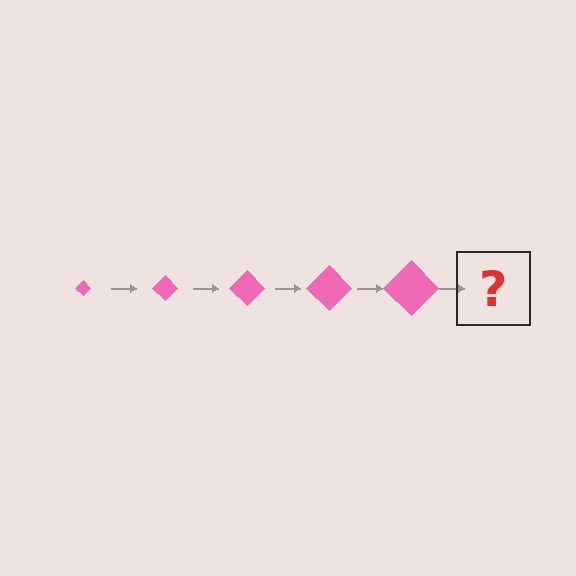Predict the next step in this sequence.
The next step is a pink diamond, larger than the previous one.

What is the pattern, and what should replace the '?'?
The pattern is that the diamond gets progressively larger each step. The '?' should be a pink diamond, larger than the previous one.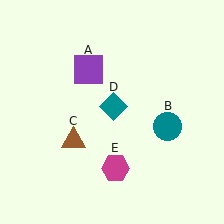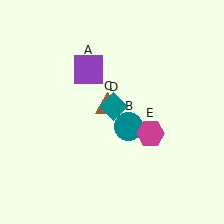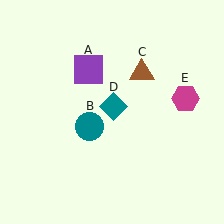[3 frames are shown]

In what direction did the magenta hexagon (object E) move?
The magenta hexagon (object E) moved up and to the right.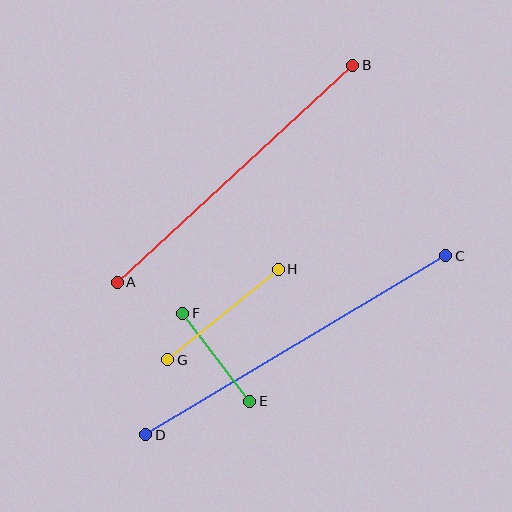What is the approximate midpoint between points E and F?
The midpoint is at approximately (216, 357) pixels.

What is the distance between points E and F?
The distance is approximately 111 pixels.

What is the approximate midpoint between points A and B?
The midpoint is at approximately (235, 174) pixels.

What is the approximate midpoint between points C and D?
The midpoint is at approximately (296, 345) pixels.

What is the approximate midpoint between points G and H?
The midpoint is at approximately (223, 314) pixels.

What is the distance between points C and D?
The distance is approximately 349 pixels.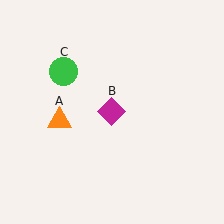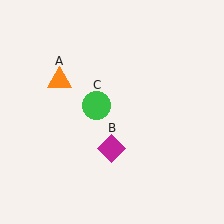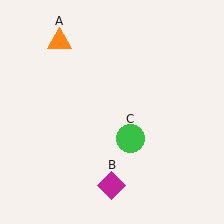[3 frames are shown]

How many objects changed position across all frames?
3 objects changed position: orange triangle (object A), magenta diamond (object B), green circle (object C).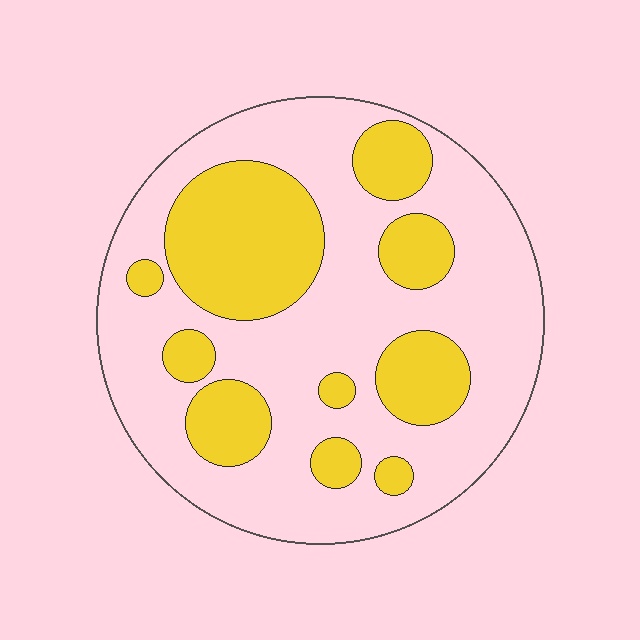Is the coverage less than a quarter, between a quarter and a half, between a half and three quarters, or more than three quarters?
Between a quarter and a half.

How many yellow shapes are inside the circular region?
10.